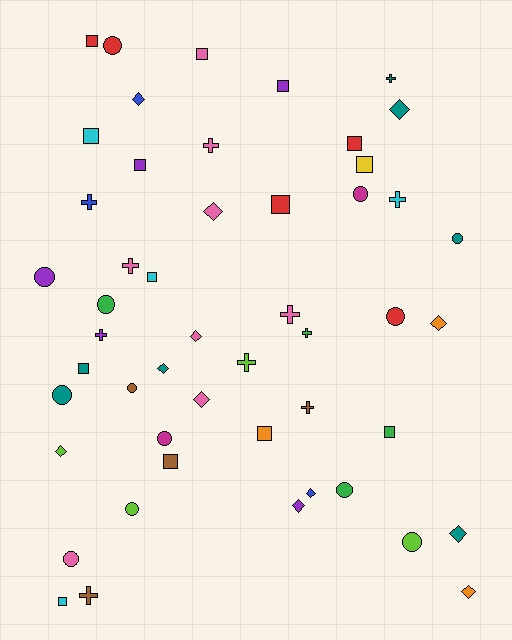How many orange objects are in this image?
There are 3 orange objects.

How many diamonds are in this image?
There are 12 diamonds.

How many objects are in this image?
There are 50 objects.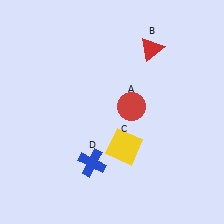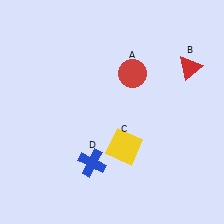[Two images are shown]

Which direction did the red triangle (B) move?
The red triangle (B) moved right.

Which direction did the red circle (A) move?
The red circle (A) moved up.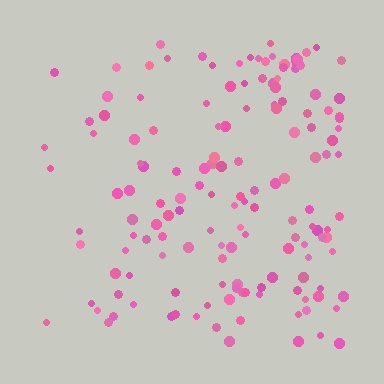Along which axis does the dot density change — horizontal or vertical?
Horizontal.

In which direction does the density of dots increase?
From left to right, with the right side densest.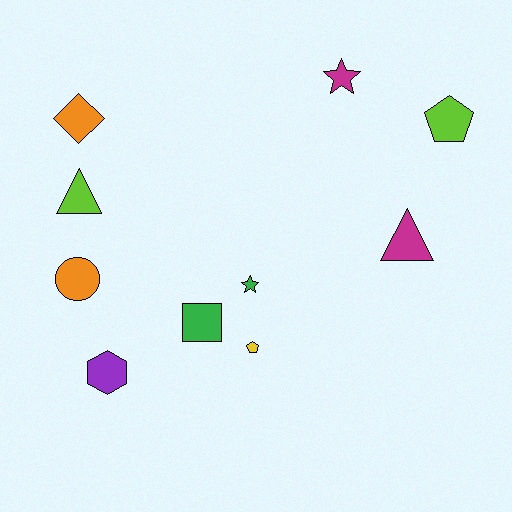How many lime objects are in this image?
There are 2 lime objects.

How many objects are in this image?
There are 10 objects.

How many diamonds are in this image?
There is 1 diamond.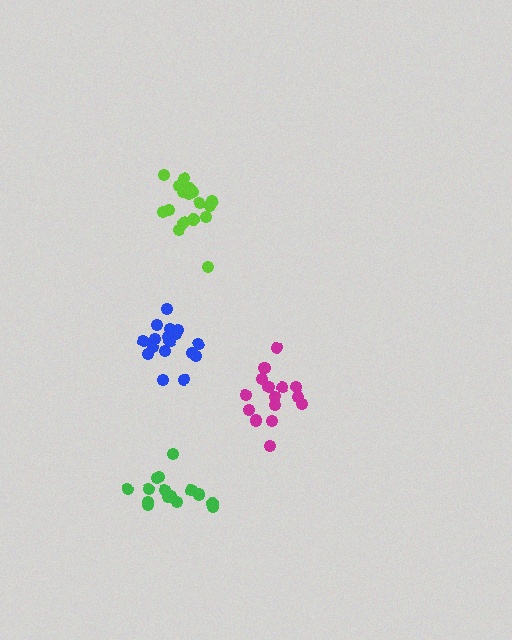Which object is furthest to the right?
The magenta cluster is rightmost.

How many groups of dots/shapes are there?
There are 4 groups.